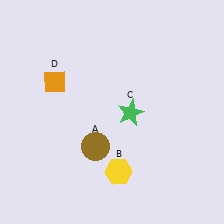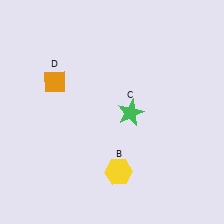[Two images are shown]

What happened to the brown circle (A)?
The brown circle (A) was removed in Image 2. It was in the bottom-left area of Image 1.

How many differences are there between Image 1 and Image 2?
There is 1 difference between the two images.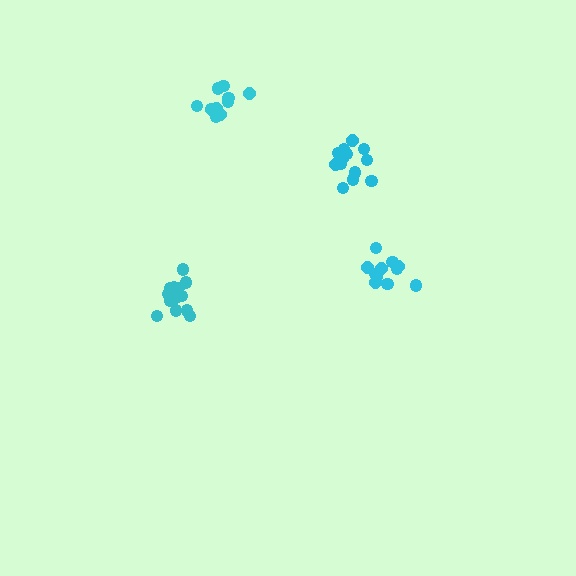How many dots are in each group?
Group 1: 11 dots, Group 2: 13 dots, Group 3: 13 dots, Group 4: 11 dots (48 total).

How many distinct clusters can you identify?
There are 4 distinct clusters.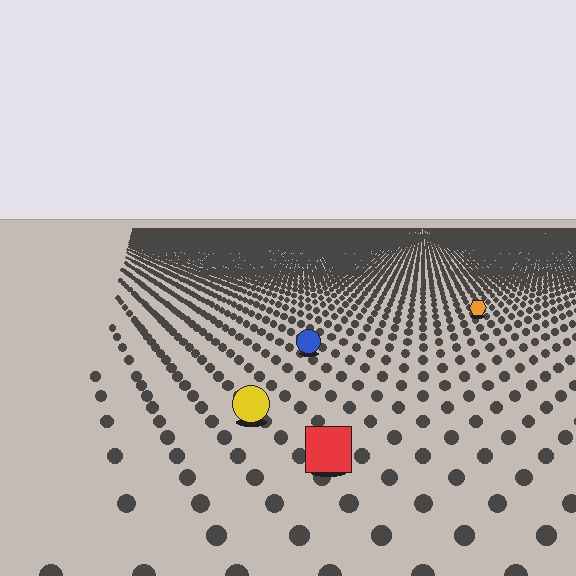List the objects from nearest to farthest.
From nearest to farthest: the red square, the yellow circle, the blue circle, the orange hexagon.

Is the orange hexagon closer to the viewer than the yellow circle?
No. The yellow circle is closer — you can tell from the texture gradient: the ground texture is coarser near it.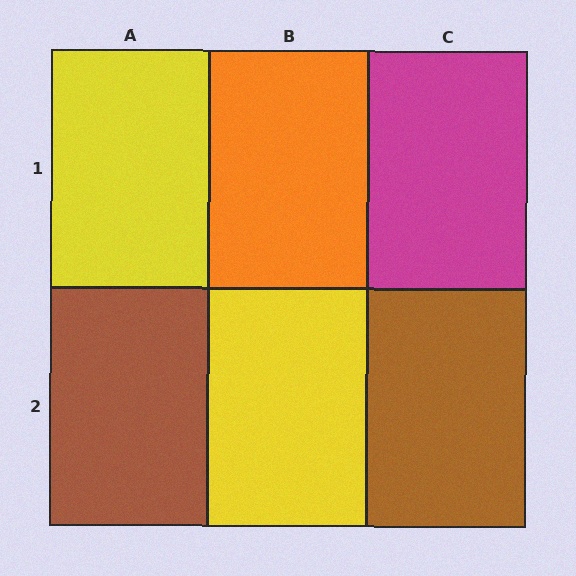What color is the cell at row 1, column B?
Orange.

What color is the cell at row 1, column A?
Yellow.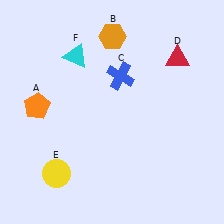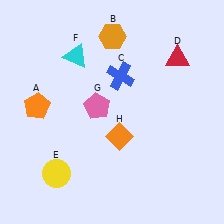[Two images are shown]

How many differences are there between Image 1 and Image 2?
There are 2 differences between the two images.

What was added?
A pink pentagon (G), an orange diamond (H) were added in Image 2.